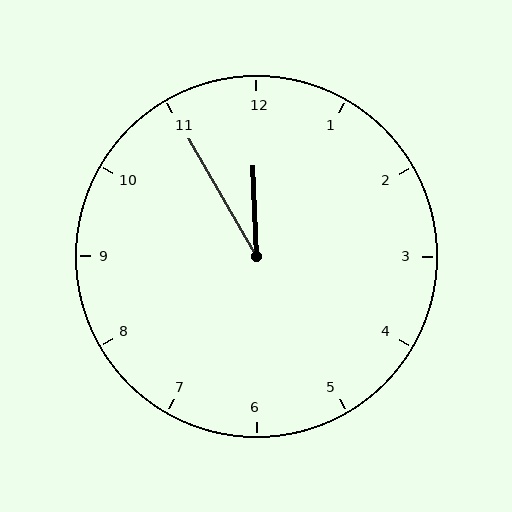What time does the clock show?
11:55.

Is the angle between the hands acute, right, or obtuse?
It is acute.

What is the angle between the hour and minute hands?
Approximately 28 degrees.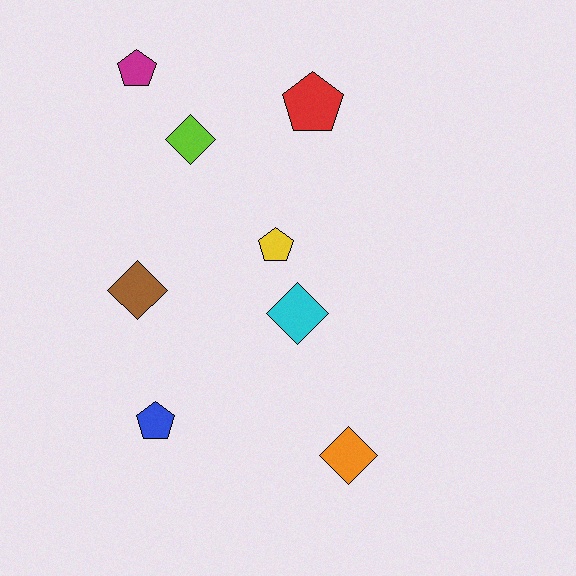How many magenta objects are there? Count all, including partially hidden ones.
There is 1 magenta object.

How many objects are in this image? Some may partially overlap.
There are 8 objects.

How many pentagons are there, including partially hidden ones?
There are 4 pentagons.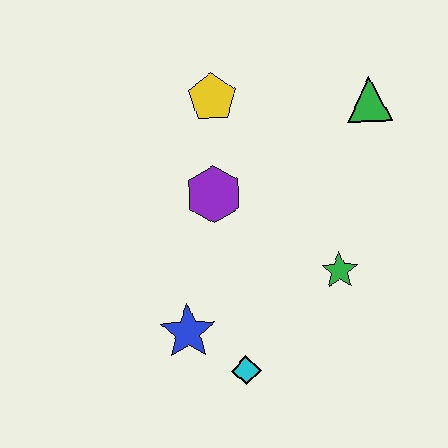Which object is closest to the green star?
The cyan diamond is closest to the green star.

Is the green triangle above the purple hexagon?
Yes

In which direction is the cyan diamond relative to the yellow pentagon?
The cyan diamond is below the yellow pentagon.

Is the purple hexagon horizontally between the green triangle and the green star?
No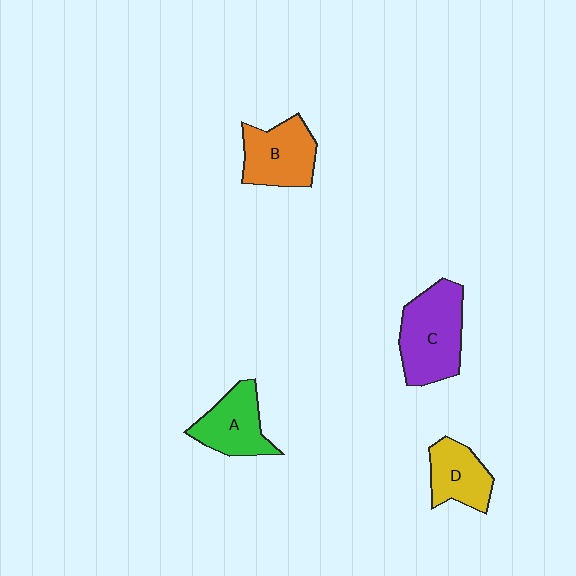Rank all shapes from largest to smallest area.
From largest to smallest: C (purple), B (orange), A (green), D (yellow).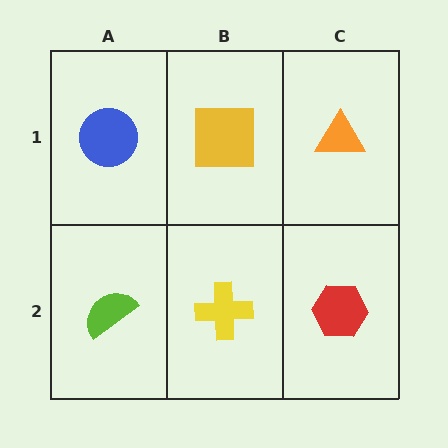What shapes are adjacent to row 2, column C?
An orange triangle (row 1, column C), a yellow cross (row 2, column B).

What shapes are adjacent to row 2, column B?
A yellow square (row 1, column B), a lime semicircle (row 2, column A), a red hexagon (row 2, column C).